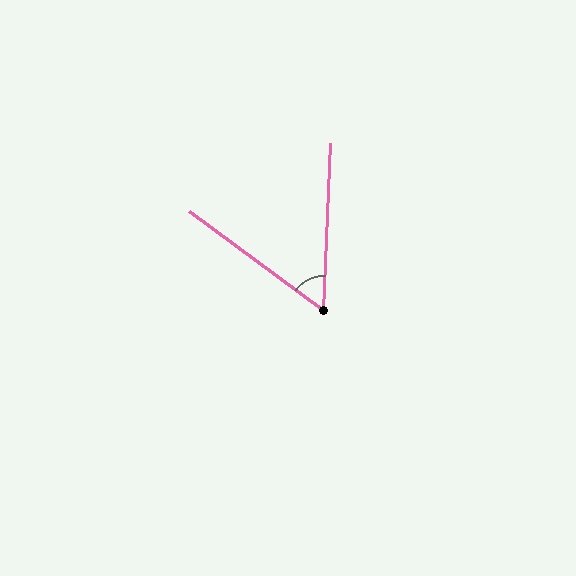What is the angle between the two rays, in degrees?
Approximately 56 degrees.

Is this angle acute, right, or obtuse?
It is acute.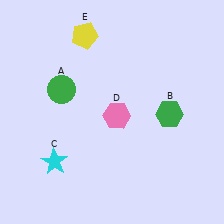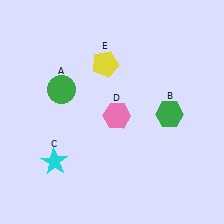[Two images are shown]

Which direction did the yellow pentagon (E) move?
The yellow pentagon (E) moved down.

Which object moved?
The yellow pentagon (E) moved down.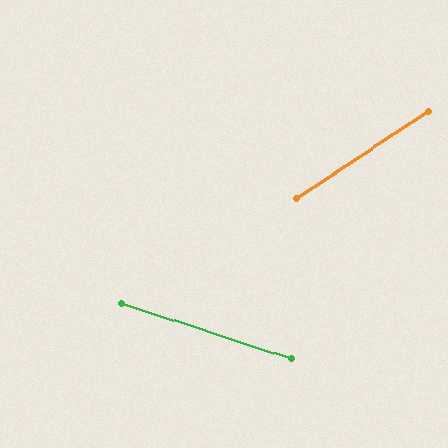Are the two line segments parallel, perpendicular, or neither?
Neither parallel nor perpendicular — they differ by about 51°.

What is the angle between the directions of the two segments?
Approximately 51 degrees.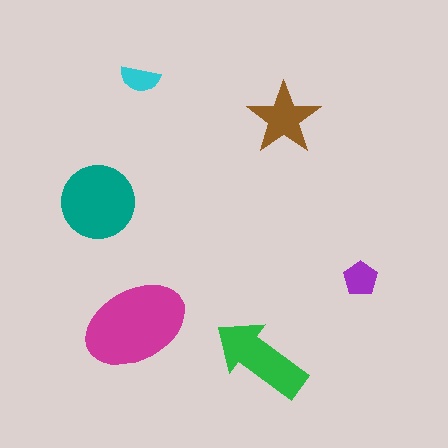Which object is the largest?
The magenta ellipse.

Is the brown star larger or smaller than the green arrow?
Smaller.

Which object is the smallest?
The cyan semicircle.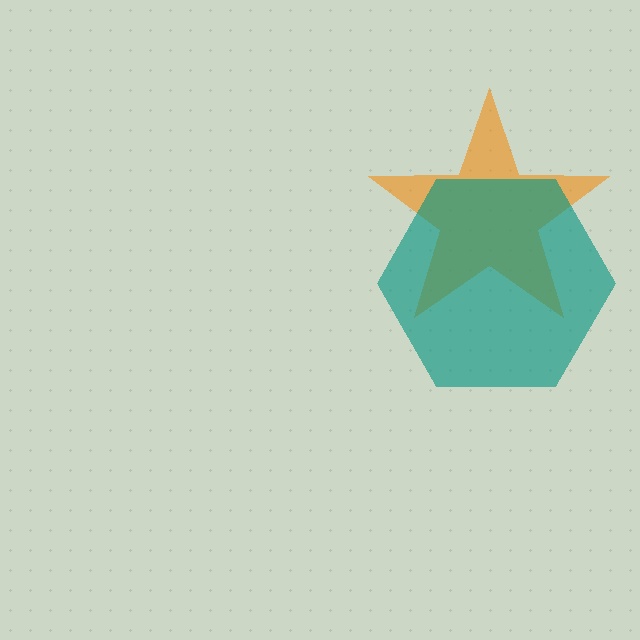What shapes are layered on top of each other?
The layered shapes are: an orange star, a teal hexagon.